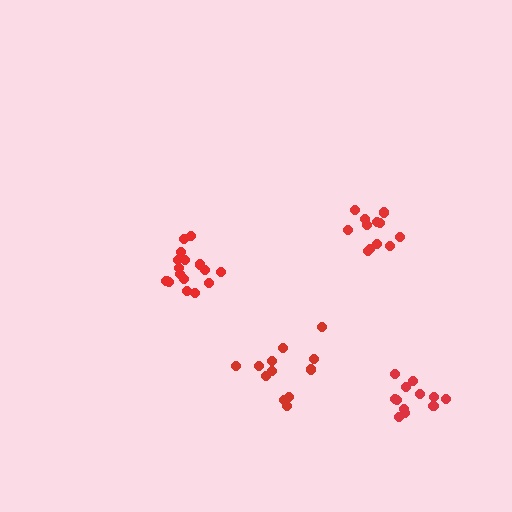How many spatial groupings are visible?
There are 4 spatial groupings.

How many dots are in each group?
Group 1: 17 dots, Group 2: 12 dots, Group 3: 12 dots, Group 4: 12 dots (53 total).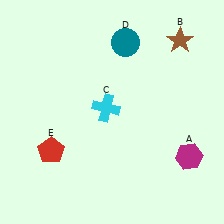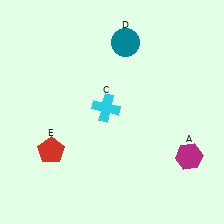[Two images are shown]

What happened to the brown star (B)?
The brown star (B) was removed in Image 2. It was in the top-right area of Image 1.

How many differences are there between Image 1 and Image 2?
There is 1 difference between the two images.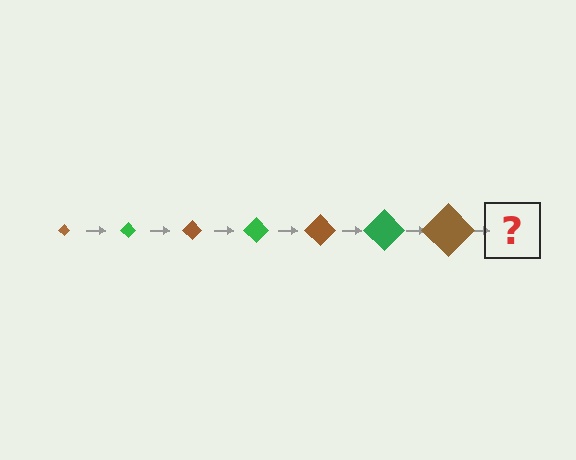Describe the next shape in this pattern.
It should be a green diamond, larger than the previous one.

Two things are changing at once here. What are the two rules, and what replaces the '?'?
The two rules are that the diamond grows larger each step and the color cycles through brown and green. The '?' should be a green diamond, larger than the previous one.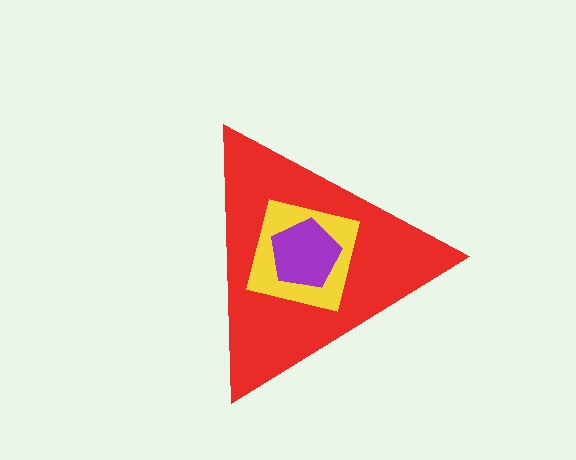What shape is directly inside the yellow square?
The purple pentagon.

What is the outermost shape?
The red triangle.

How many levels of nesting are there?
3.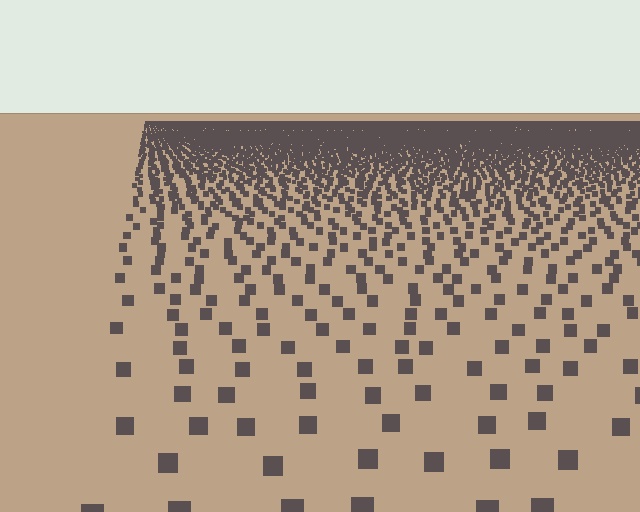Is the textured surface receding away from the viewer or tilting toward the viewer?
The surface is receding away from the viewer. Texture elements get smaller and denser toward the top.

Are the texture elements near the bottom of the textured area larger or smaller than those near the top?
Larger. Near the bottom, elements are closer to the viewer and appear at a bigger on-screen size.